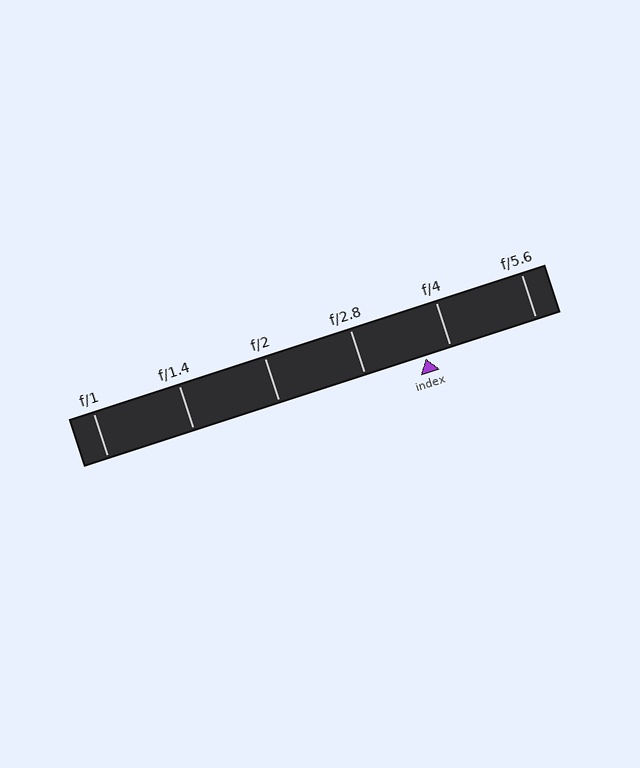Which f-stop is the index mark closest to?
The index mark is closest to f/4.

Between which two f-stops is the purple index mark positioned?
The index mark is between f/2.8 and f/4.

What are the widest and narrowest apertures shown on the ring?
The widest aperture shown is f/1 and the narrowest is f/5.6.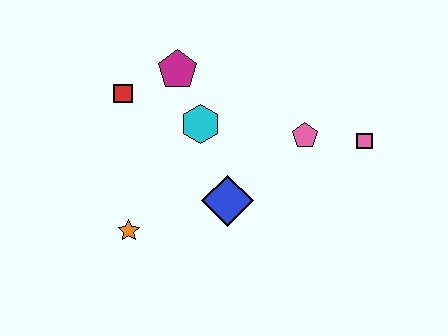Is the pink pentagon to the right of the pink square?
No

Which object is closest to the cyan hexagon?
The magenta pentagon is closest to the cyan hexagon.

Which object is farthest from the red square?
The pink square is farthest from the red square.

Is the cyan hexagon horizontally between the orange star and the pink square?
Yes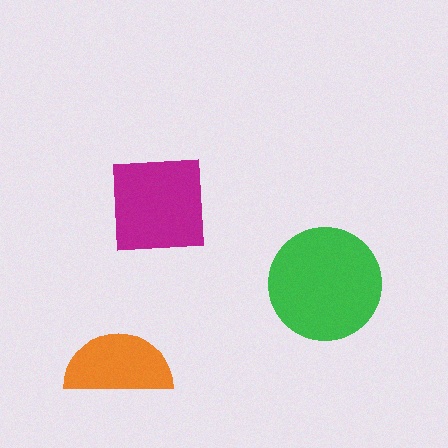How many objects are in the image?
There are 3 objects in the image.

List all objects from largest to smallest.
The green circle, the magenta square, the orange semicircle.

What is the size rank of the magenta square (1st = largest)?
2nd.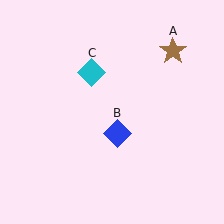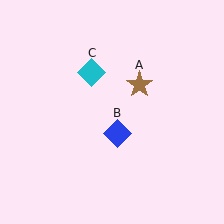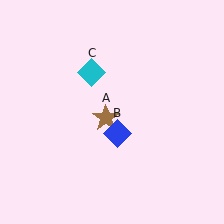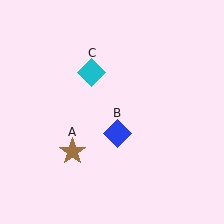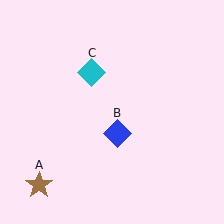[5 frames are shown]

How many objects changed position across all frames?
1 object changed position: brown star (object A).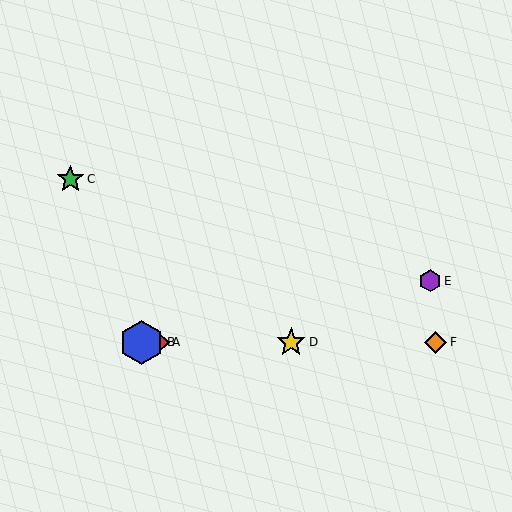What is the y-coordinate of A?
Object A is at y≈342.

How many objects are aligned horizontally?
4 objects (A, B, D, F) are aligned horizontally.